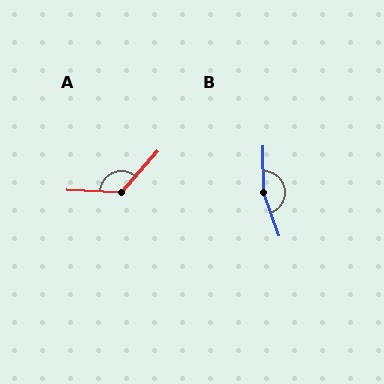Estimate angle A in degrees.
Approximately 128 degrees.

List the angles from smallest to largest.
A (128°), B (161°).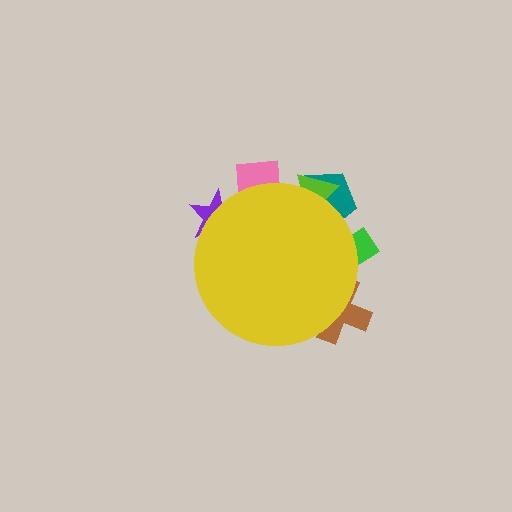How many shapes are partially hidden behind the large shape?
6 shapes are partially hidden.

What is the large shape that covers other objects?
A yellow circle.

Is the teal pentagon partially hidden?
Yes, the teal pentagon is partially hidden behind the yellow circle.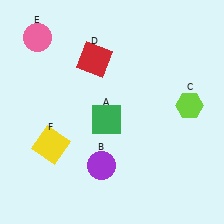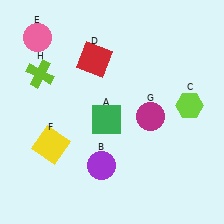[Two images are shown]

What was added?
A magenta circle (G), a lime cross (H) were added in Image 2.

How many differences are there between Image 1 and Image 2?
There are 2 differences between the two images.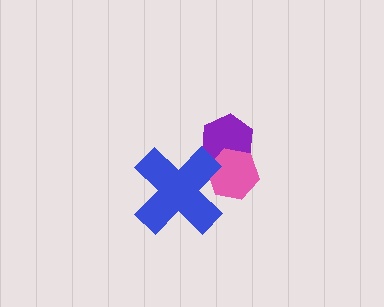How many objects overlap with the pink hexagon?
2 objects overlap with the pink hexagon.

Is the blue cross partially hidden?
No, no other shape covers it.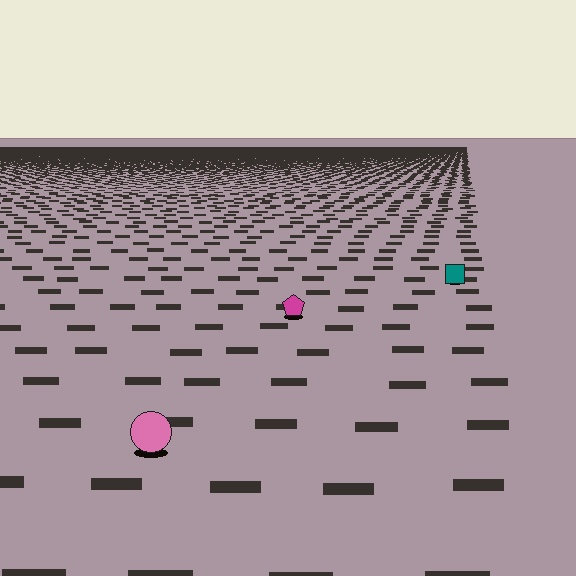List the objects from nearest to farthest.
From nearest to farthest: the pink circle, the magenta pentagon, the teal square.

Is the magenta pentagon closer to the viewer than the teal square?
Yes. The magenta pentagon is closer — you can tell from the texture gradient: the ground texture is coarser near it.